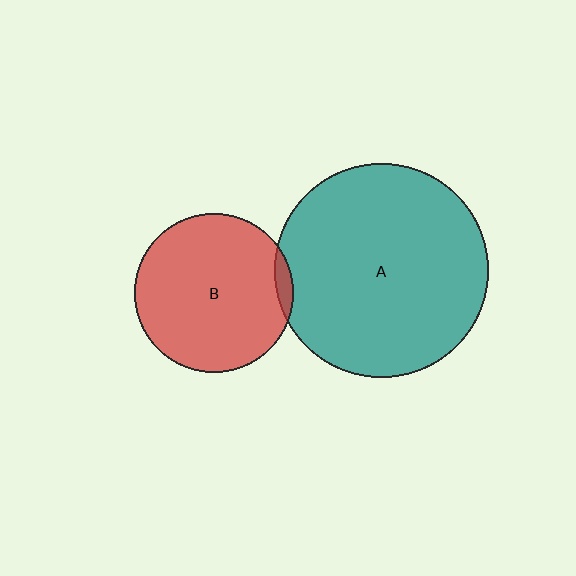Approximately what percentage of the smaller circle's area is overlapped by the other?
Approximately 5%.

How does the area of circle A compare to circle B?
Approximately 1.8 times.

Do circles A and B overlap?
Yes.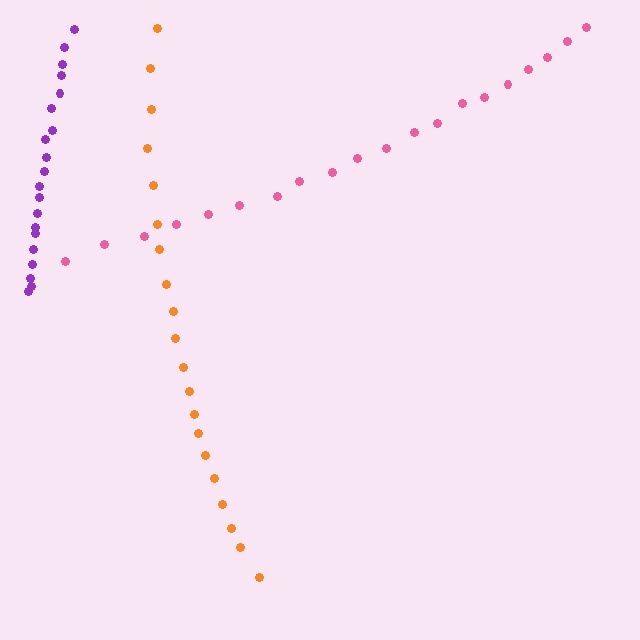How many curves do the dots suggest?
There are 3 distinct paths.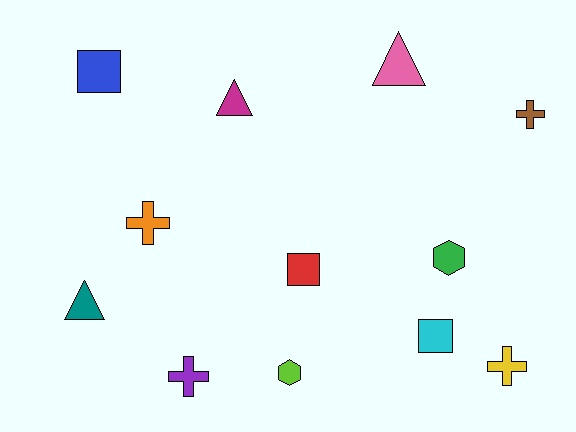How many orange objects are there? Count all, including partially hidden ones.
There is 1 orange object.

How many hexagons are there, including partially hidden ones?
There are 2 hexagons.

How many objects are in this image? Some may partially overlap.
There are 12 objects.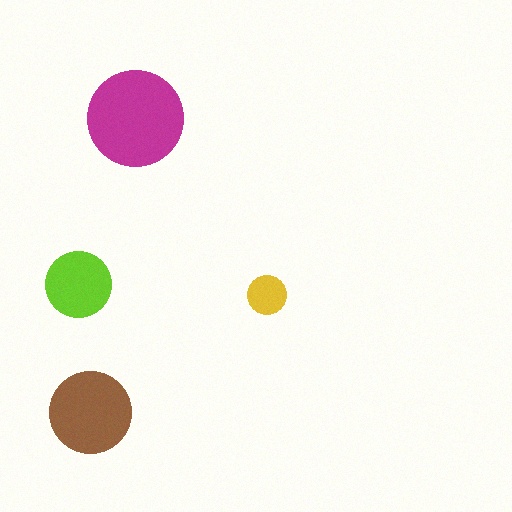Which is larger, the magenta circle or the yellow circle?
The magenta one.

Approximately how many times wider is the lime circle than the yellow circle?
About 1.5 times wider.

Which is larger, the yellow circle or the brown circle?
The brown one.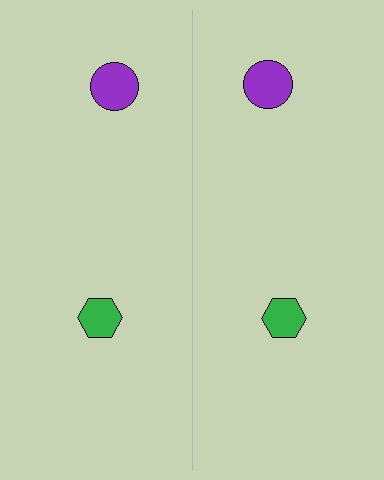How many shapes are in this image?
There are 4 shapes in this image.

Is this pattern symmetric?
Yes, this pattern has bilateral (reflection) symmetry.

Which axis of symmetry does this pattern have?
The pattern has a vertical axis of symmetry running through the center of the image.